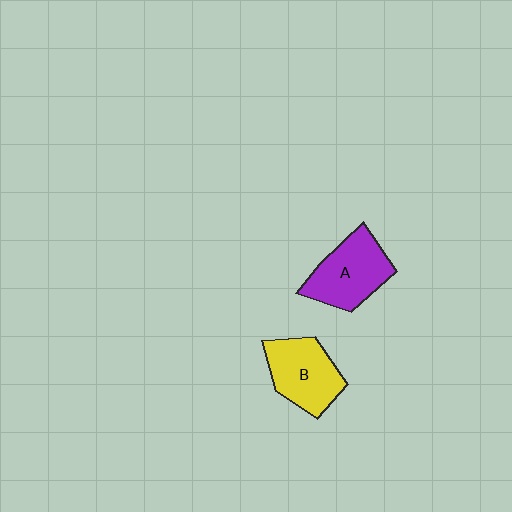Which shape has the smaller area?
Shape B (yellow).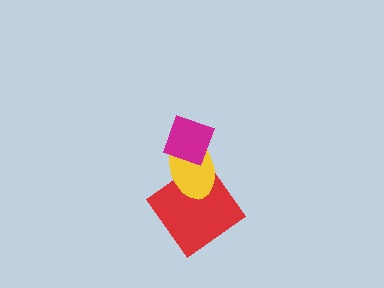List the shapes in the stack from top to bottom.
From top to bottom: the magenta diamond, the yellow ellipse, the red diamond.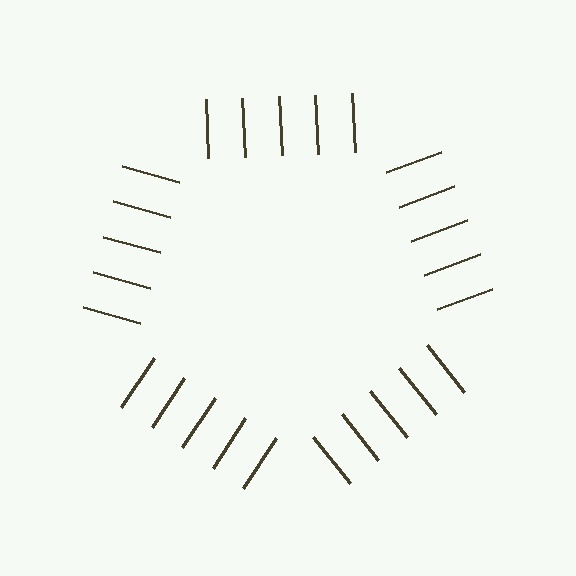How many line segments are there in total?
25 — 5 along each of the 5 edges.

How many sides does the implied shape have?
5 sides — the line-ends trace a pentagon.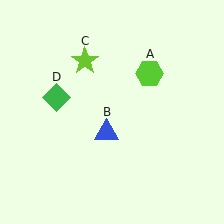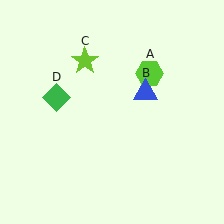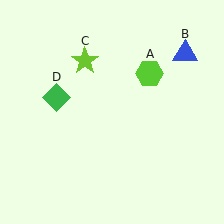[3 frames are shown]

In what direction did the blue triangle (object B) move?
The blue triangle (object B) moved up and to the right.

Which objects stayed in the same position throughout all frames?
Lime hexagon (object A) and lime star (object C) and green diamond (object D) remained stationary.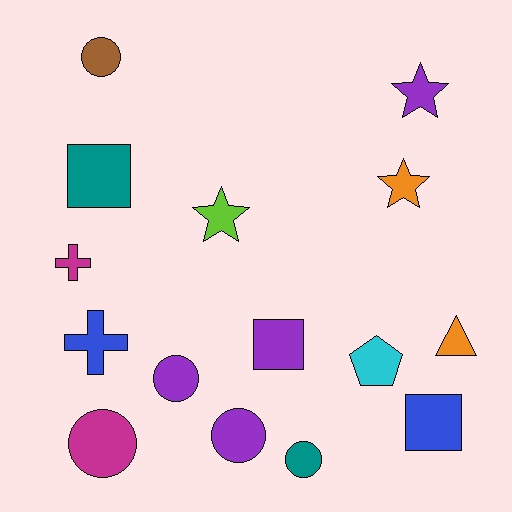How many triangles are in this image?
There is 1 triangle.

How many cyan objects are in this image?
There is 1 cyan object.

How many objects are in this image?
There are 15 objects.